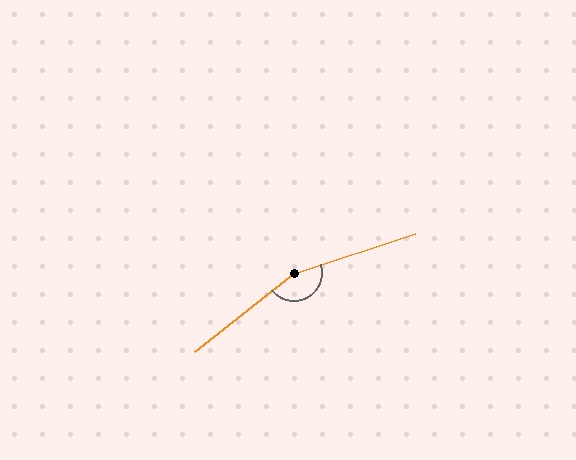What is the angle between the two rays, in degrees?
Approximately 160 degrees.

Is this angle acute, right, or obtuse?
It is obtuse.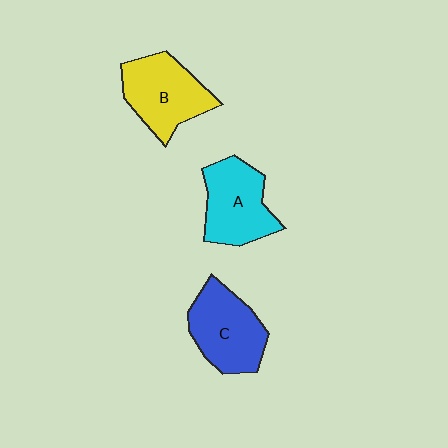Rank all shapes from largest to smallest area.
From largest to smallest: B (yellow), C (blue), A (cyan).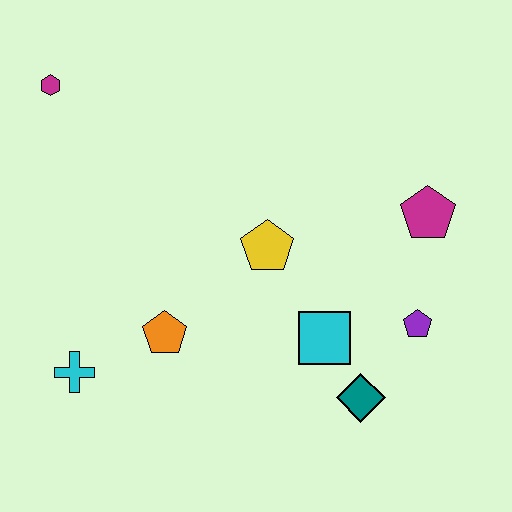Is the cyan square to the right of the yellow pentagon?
Yes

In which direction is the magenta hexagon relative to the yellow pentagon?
The magenta hexagon is to the left of the yellow pentagon.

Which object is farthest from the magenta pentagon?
The magenta hexagon is farthest from the magenta pentagon.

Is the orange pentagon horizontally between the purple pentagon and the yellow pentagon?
No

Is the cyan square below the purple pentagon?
Yes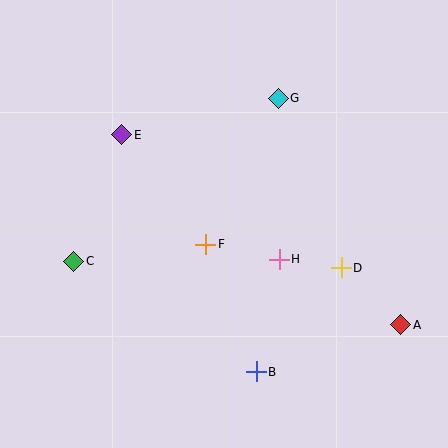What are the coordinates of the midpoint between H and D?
The midpoint between H and D is at (310, 264).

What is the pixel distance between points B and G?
The distance between B and G is 275 pixels.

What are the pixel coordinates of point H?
Point H is at (279, 259).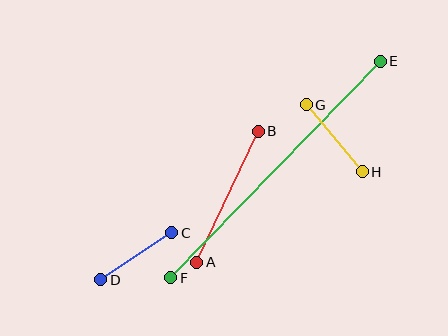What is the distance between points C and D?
The distance is approximately 85 pixels.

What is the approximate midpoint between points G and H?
The midpoint is at approximately (334, 138) pixels.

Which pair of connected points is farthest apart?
Points E and F are farthest apart.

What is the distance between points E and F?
The distance is approximately 301 pixels.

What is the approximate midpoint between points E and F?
The midpoint is at approximately (276, 170) pixels.